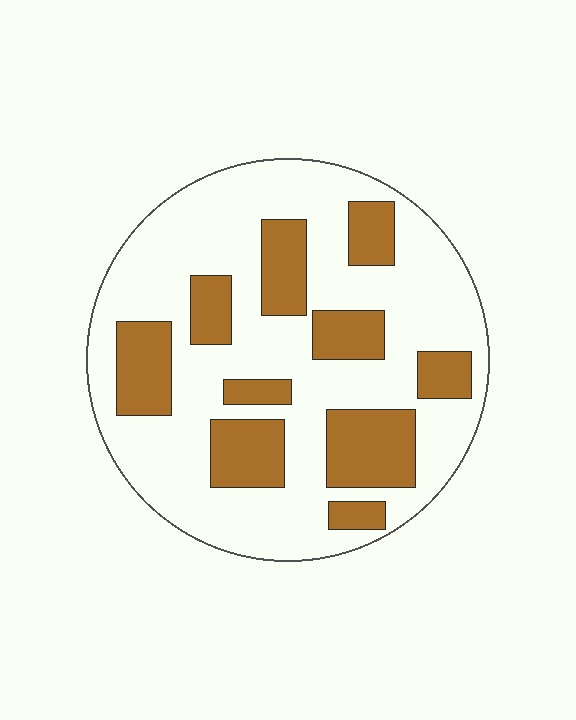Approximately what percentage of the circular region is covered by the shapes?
Approximately 30%.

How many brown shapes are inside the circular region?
10.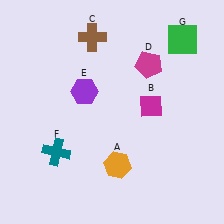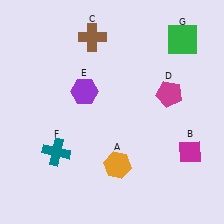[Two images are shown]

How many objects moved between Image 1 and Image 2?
2 objects moved between the two images.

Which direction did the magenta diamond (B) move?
The magenta diamond (B) moved down.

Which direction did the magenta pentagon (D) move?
The magenta pentagon (D) moved down.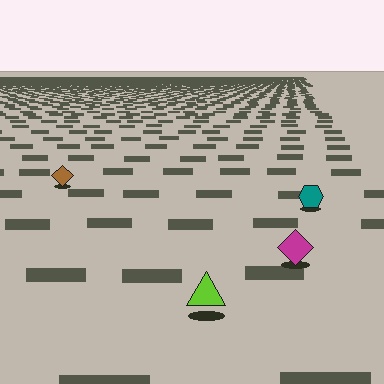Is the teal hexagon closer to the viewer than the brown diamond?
Yes. The teal hexagon is closer — you can tell from the texture gradient: the ground texture is coarser near it.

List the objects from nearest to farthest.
From nearest to farthest: the lime triangle, the magenta diamond, the teal hexagon, the brown diamond.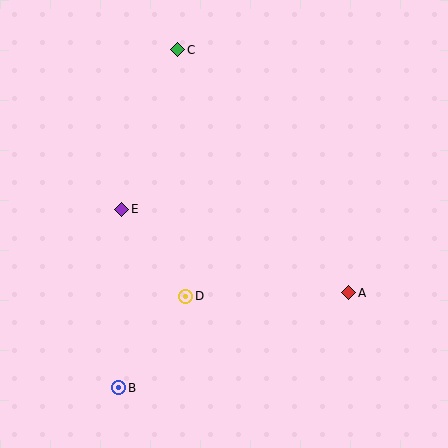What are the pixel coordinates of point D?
Point D is at (186, 296).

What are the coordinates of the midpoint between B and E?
The midpoint between B and E is at (120, 298).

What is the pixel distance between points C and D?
The distance between C and D is 247 pixels.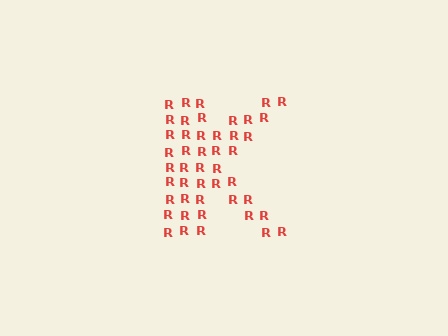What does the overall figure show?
The overall figure shows the letter K.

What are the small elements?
The small elements are letter R's.